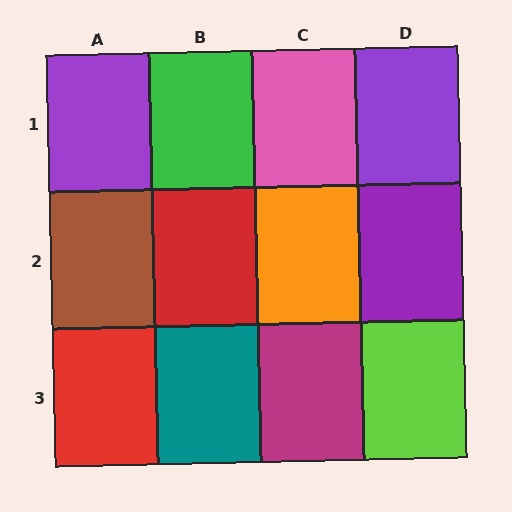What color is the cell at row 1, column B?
Green.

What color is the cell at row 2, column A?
Brown.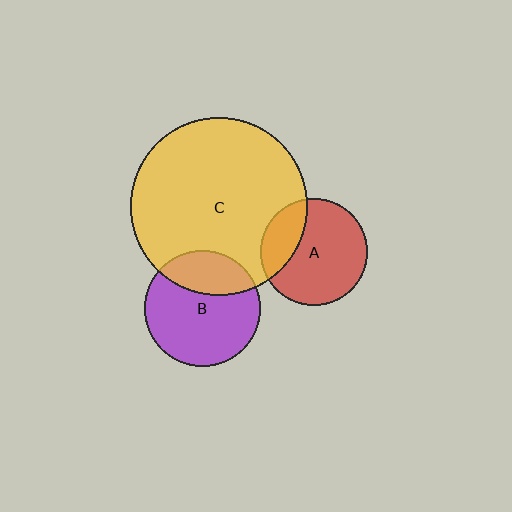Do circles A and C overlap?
Yes.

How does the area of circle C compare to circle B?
Approximately 2.3 times.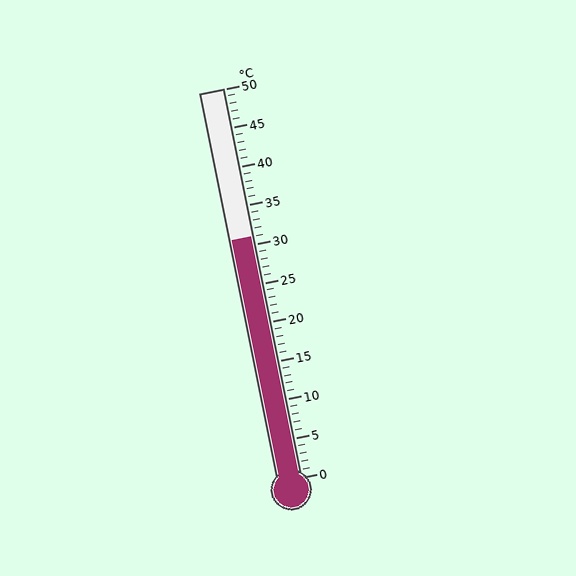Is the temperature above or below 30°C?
The temperature is above 30°C.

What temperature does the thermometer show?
The thermometer shows approximately 31°C.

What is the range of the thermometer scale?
The thermometer scale ranges from 0°C to 50°C.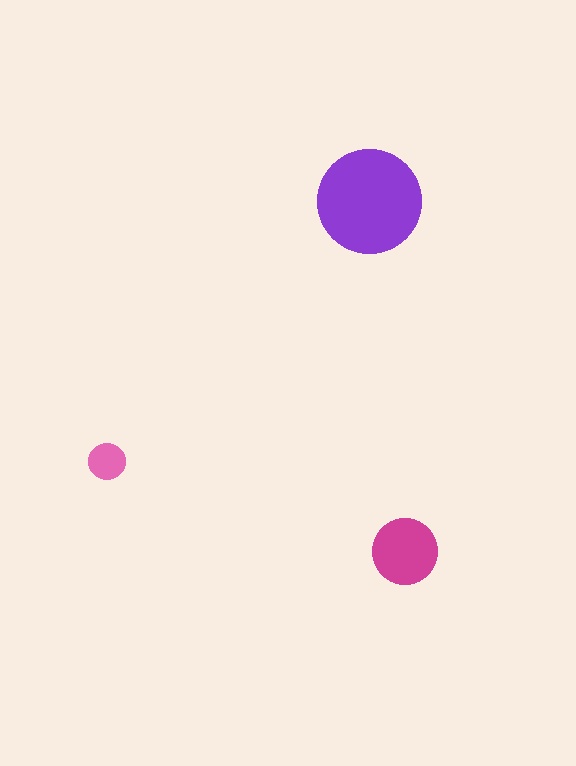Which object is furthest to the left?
The pink circle is leftmost.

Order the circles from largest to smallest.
the purple one, the magenta one, the pink one.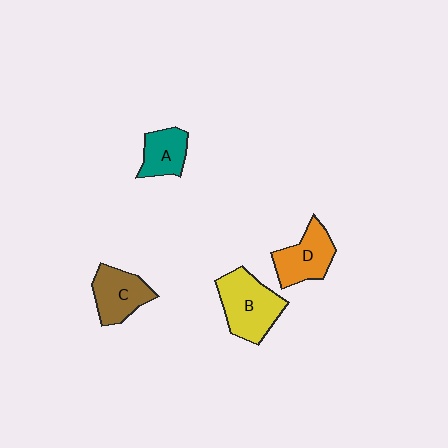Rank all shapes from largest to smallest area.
From largest to smallest: B (yellow), D (orange), C (brown), A (teal).